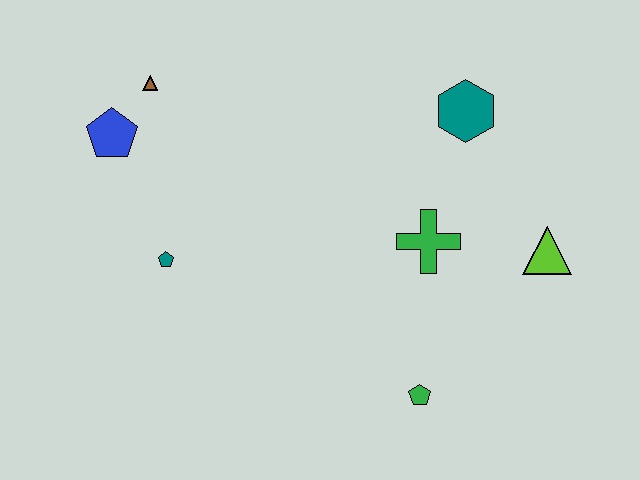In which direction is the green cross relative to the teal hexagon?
The green cross is below the teal hexagon.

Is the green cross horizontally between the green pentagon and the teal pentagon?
No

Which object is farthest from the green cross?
The blue pentagon is farthest from the green cross.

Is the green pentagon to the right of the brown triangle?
Yes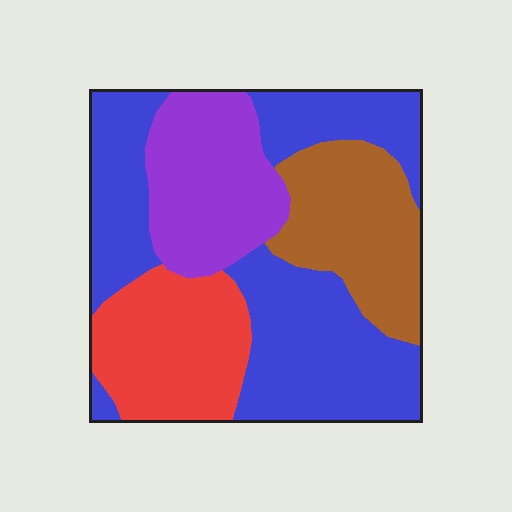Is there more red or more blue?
Blue.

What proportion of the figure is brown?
Brown covers roughly 20% of the figure.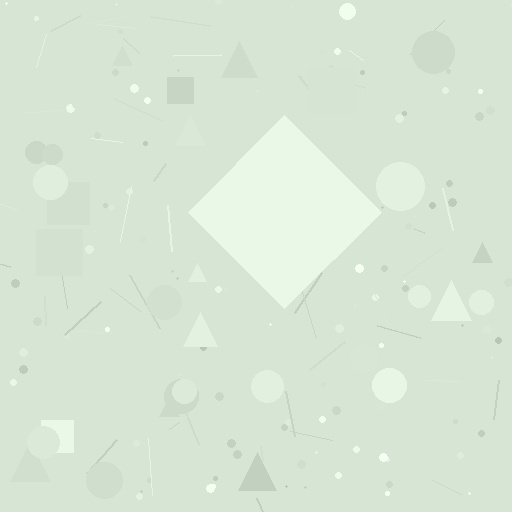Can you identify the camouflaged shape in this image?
The camouflaged shape is a diamond.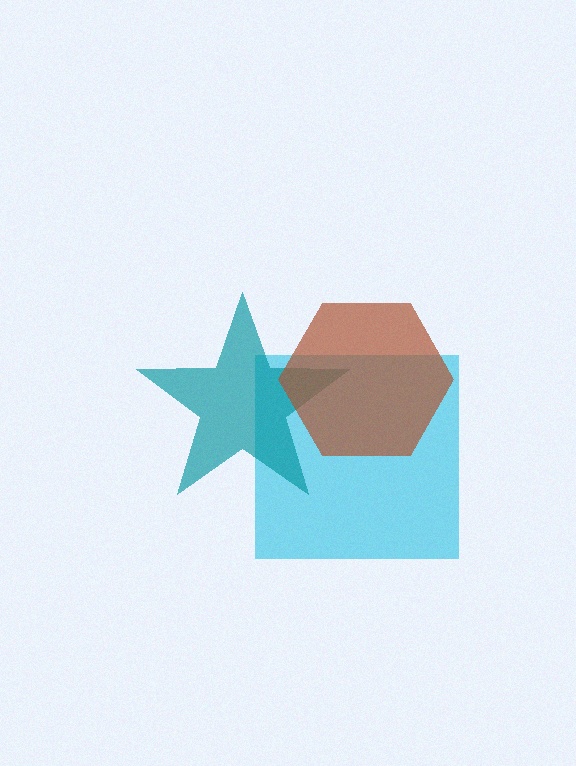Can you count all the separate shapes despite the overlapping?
Yes, there are 3 separate shapes.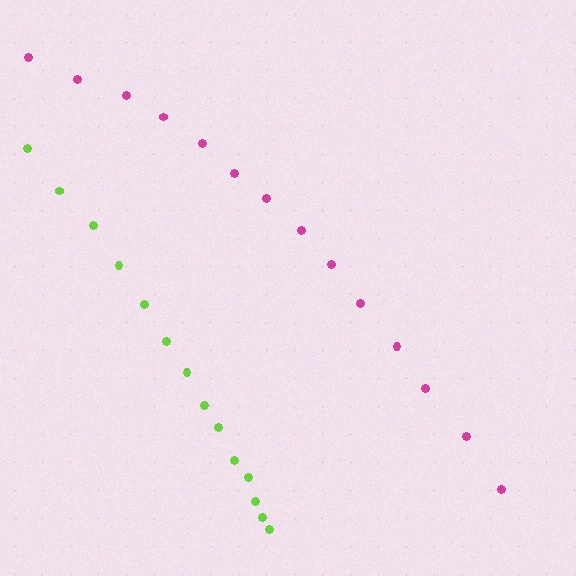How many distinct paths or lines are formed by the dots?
There are 2 distinct paths.